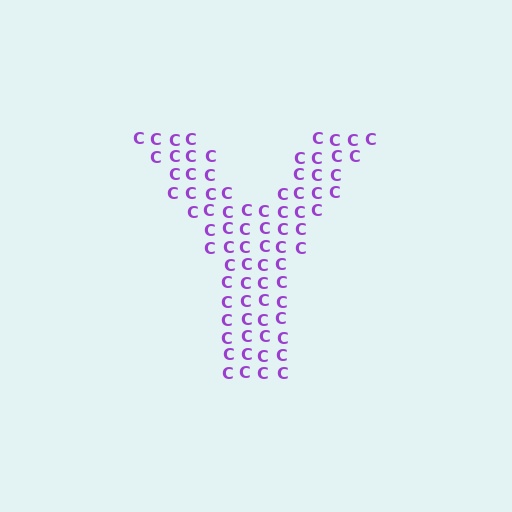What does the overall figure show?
The overall figure shows the letter Y.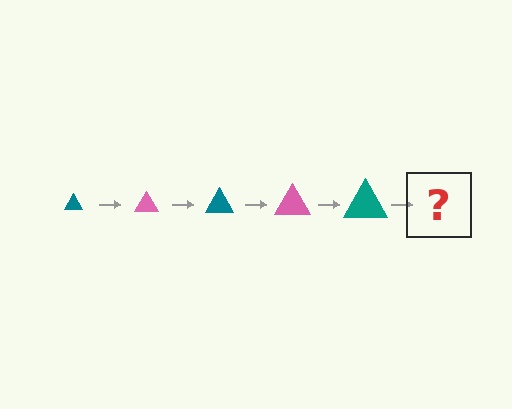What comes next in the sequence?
The next element should be a pink triangle, larger than the previous one.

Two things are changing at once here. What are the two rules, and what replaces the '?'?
The two rules are that the triangle grows larger each step and the color cycles through teal and pink. The '?' should be a pink triangle, larger than the previous one.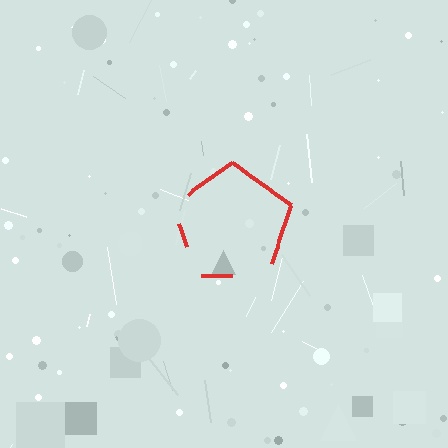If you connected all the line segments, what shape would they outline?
They would outline a pentagon.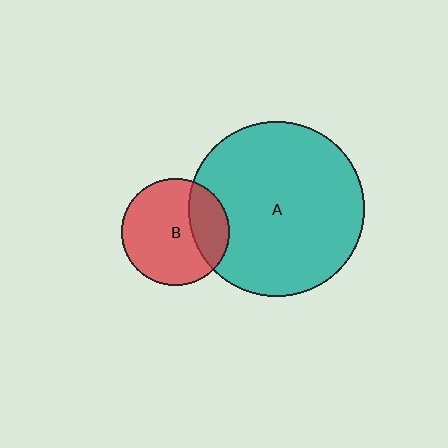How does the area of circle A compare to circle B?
Approximately 2.6 times.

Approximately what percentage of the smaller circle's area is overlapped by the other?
Approximately 25%.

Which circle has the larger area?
Circle A (teal).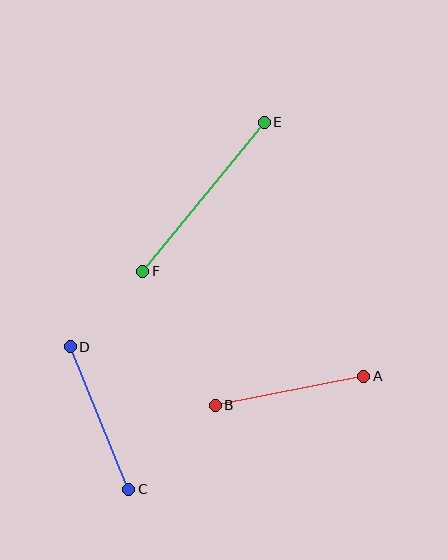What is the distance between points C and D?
The distance is approximately 154 pixels.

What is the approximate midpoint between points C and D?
The midpoint is at approximately (99, 418) pixels.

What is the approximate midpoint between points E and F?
The midpoint is at approximately (203, 197) pixels.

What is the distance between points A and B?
The distance is approximately 151 pixels.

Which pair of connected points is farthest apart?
Points E and F are farthest apart.